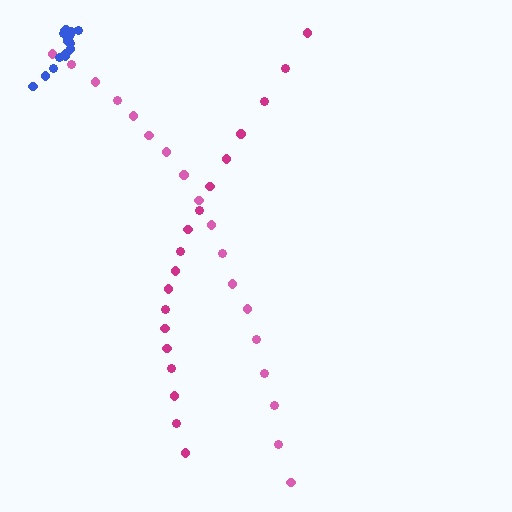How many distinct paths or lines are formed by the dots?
There are 3 distinct paths.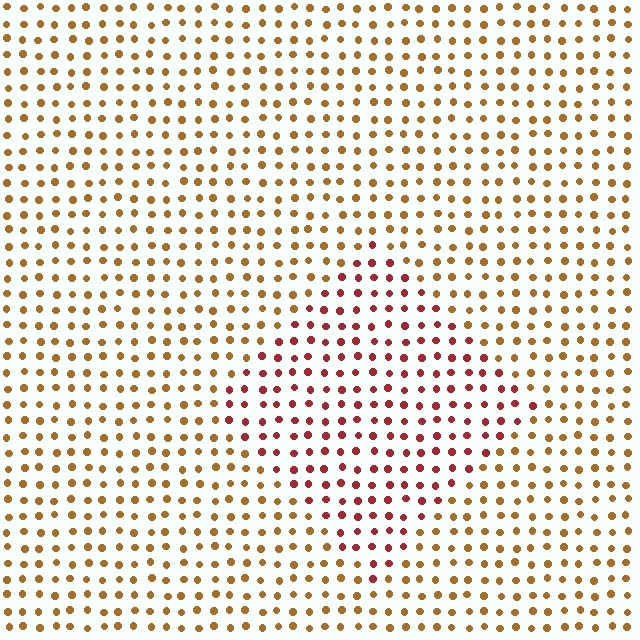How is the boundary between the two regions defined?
The boundary is defined purely by a slight shift in hue (about 40 degrees). Spacing, size, and orientation are identical on both sides.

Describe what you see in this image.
The image is filled with small brown elements in a uniform arrangement. A diamond-shaped region is visible where the elements are tinted to a slightly different hue, forming a subtle color boundary.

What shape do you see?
I see a diamond.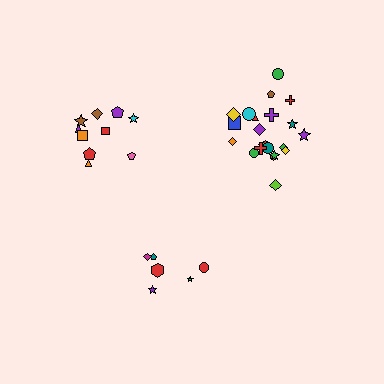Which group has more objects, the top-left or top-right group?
The top-right group.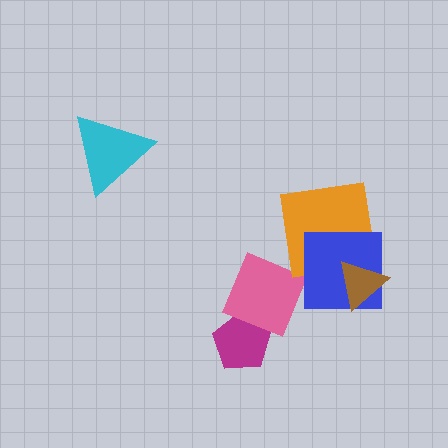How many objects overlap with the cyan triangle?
0 objects overlap with the cyan triangle.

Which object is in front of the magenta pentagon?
The pink diamond is in front of the magenta pentagon.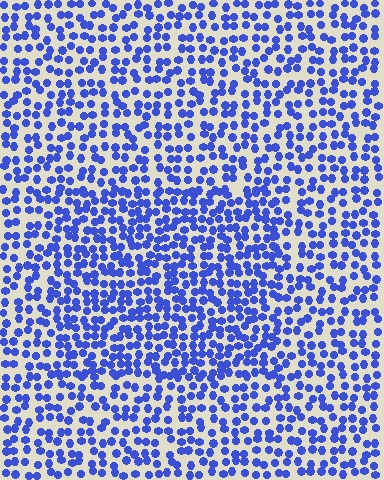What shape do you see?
I see a rectangle.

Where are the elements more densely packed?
The elements are more densely packed inside the rectangle boundary.